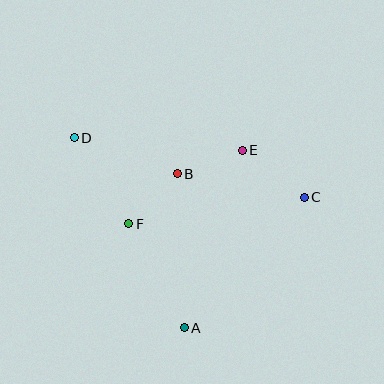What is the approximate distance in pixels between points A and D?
The distance between A and D is approximately 220 pixels.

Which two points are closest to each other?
Points B and E are closest to each other.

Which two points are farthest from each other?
Points C and D are farthest from each other.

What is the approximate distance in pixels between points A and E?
The distance between A and E is approximately 187 pixels.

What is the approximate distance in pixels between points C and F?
The distance between C and F is approximately 178 pixels.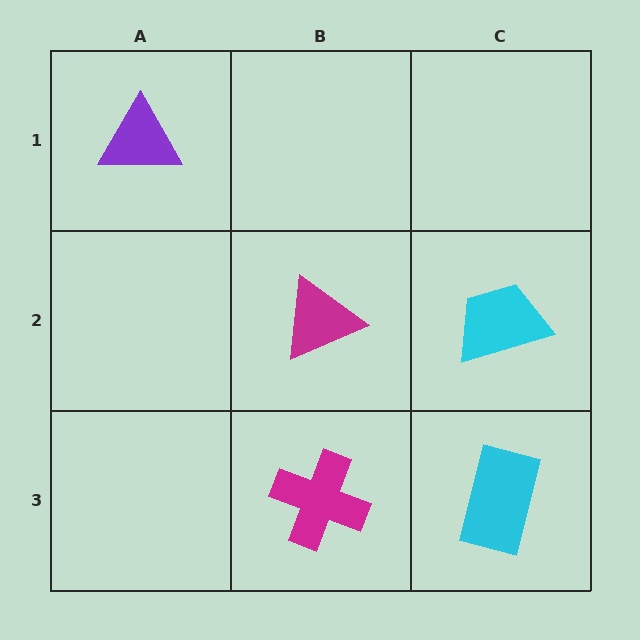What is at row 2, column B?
A magenta triangle.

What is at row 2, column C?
A cyan trapezoid.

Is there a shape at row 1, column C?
No, that cell is empty.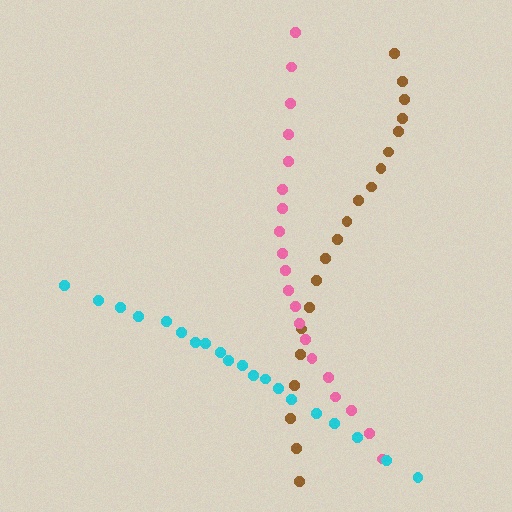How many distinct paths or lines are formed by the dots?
There are 3 distinct paths.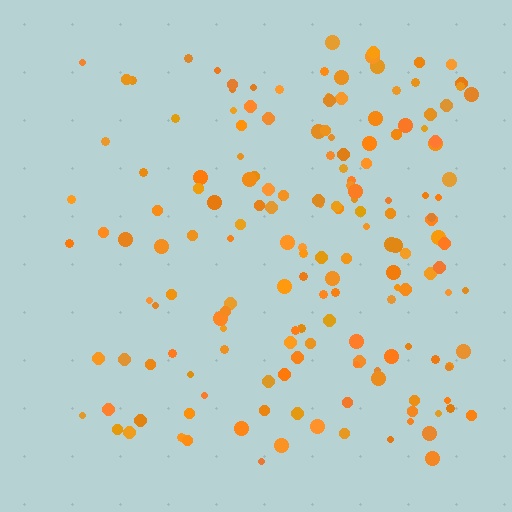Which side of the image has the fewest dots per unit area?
The left.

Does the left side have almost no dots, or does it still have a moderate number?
Still a moderate number, just noticeably fewer than the right.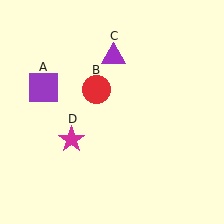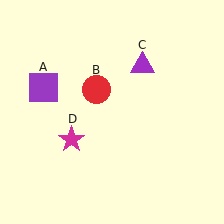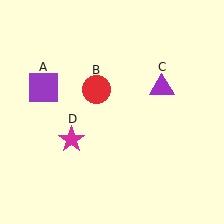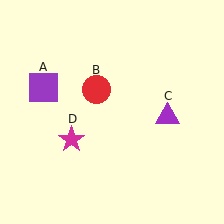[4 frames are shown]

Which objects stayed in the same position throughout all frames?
Purple square (object A) and red circle (object B) and magenta star (object D) remained stationary.